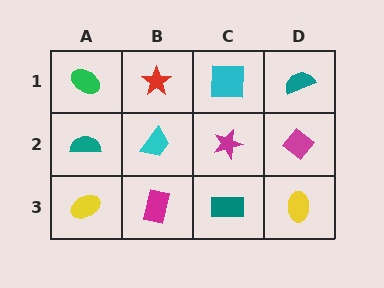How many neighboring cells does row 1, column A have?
2.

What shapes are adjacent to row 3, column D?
A magenta diamond (row 2, column D), a teal rectangle (row 3, column C).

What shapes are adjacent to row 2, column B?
A red star (row 1, column B), a magenta rectangle (row 3, column B), a teal semicircle (row 2, column A), a magenta star (row 2, column C).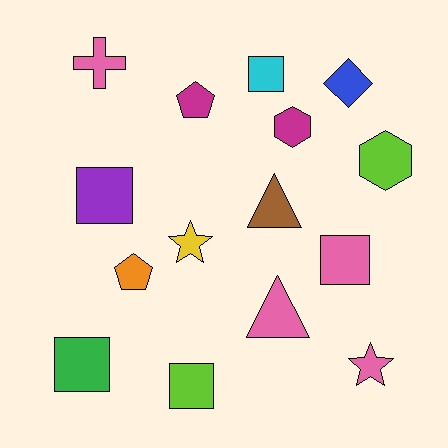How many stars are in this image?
There are 2 stars.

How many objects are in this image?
There are 15 objects.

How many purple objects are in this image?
There is 1 purple object.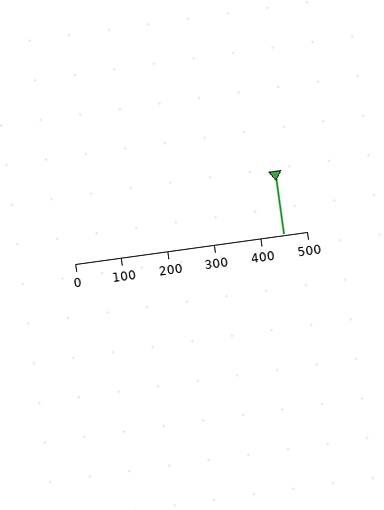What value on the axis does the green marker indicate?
The marker indicates approximately 450.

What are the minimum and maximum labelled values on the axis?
The axis runs from 0 to 500.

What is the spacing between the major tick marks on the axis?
The major ticks are spaced 100 apart.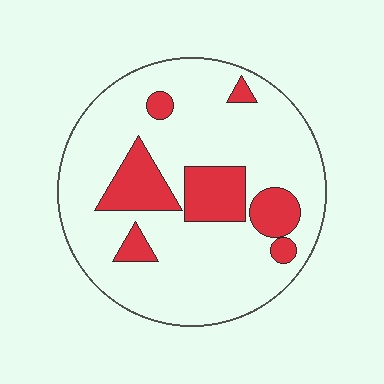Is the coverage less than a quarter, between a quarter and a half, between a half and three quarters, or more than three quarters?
Less than a quarter.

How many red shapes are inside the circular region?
7.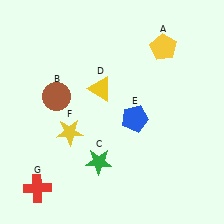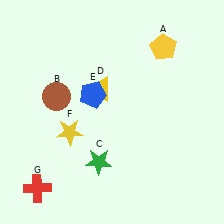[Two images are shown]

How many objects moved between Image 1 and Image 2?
1 object moved between the two images.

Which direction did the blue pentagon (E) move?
The blue pentagon (E) moved left.